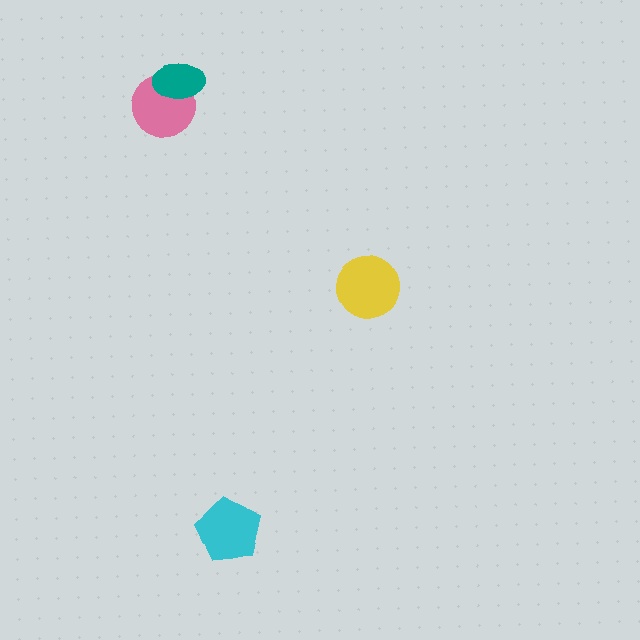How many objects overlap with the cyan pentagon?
0 objects overlap with the cyan pentagon.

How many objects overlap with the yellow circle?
0 objects overlap with the yellow circle.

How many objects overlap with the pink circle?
1 object overlaps with the pink circle.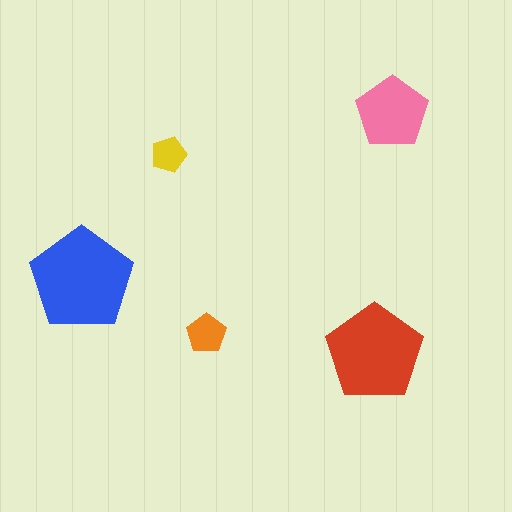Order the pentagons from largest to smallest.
the blue one, the red one, the pink one, the orange one, the yellow one.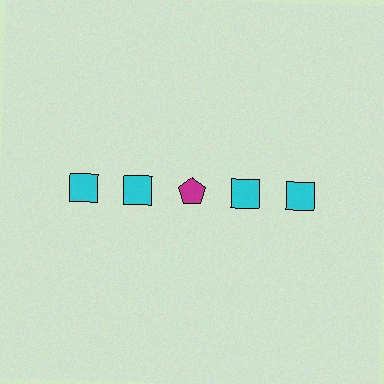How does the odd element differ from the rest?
It differs in both color (magenta instead of cyan) and shape (pentagon instead of square).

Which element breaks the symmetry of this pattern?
The magenta pentagon in the top row, center column breaks the symmetry. All other shapes are cyan squares.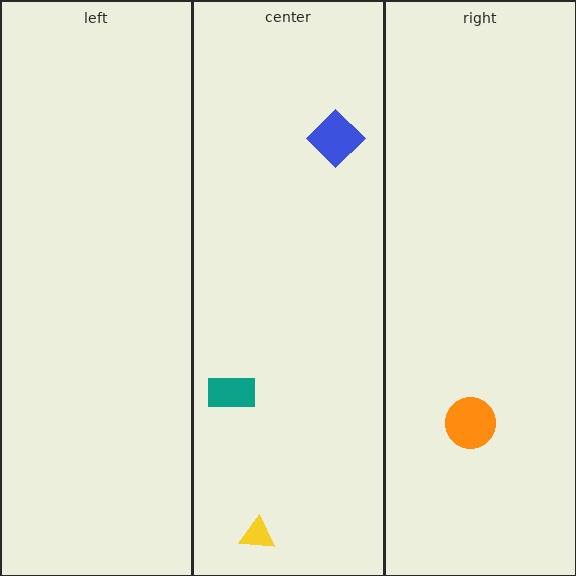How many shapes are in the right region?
1.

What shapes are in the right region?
The orange circle.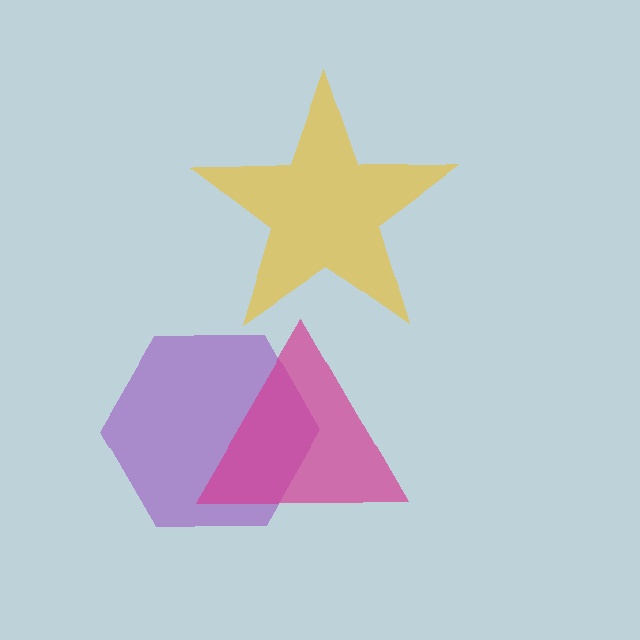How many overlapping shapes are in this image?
There are 3 overlapping shapes in the image.